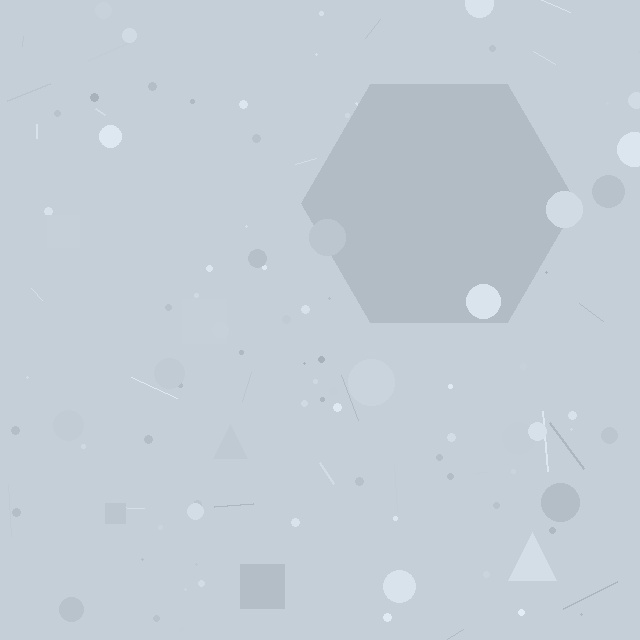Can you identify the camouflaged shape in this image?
The camouflaged shape is a hexagon.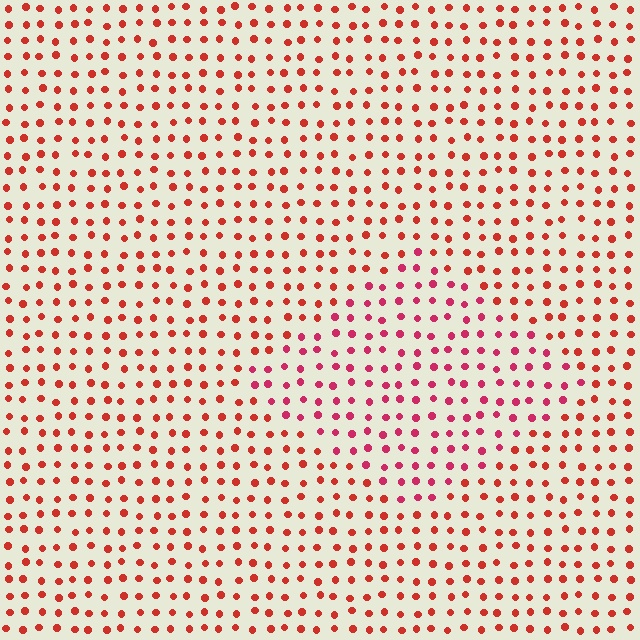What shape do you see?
I see a diamond.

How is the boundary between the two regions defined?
The boundary is defined purely by a slight shift in hue (about 25 degrees). Spacing, size, and orientation are identical on both sides.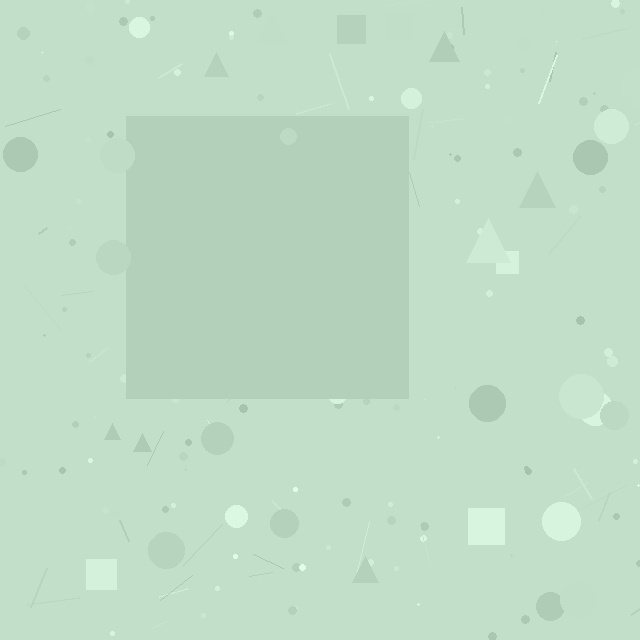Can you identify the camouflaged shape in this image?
The camouflaged shape is a square.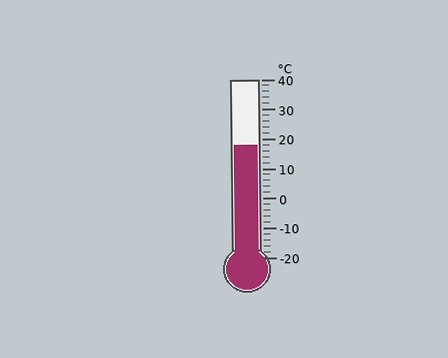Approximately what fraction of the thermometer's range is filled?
The thermometer is filled to approximately 65% of its range.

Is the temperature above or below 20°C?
The temperature is below 20°C.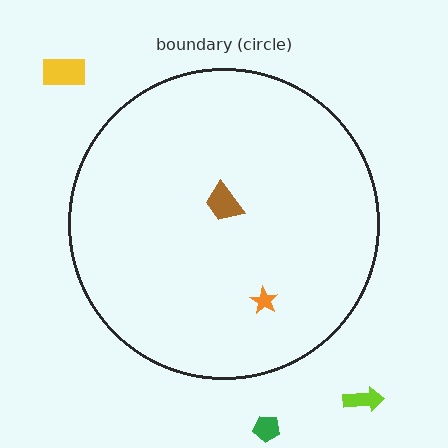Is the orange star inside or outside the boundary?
Inside.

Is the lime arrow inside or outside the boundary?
Outside.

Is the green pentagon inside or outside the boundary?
Outside.